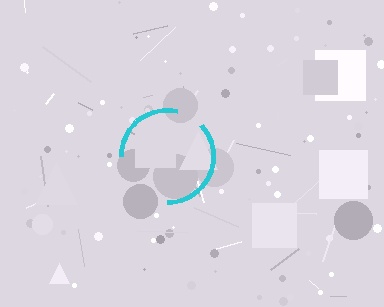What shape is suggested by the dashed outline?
The dashed outline suggests a circle.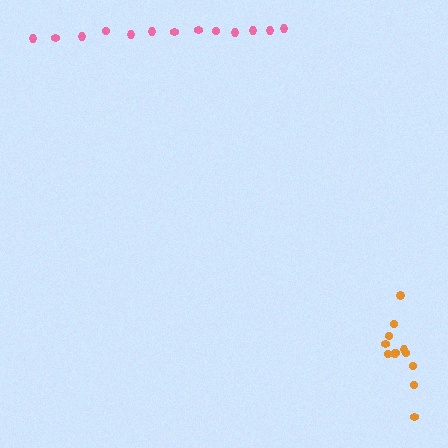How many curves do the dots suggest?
There are 2 distinct paths.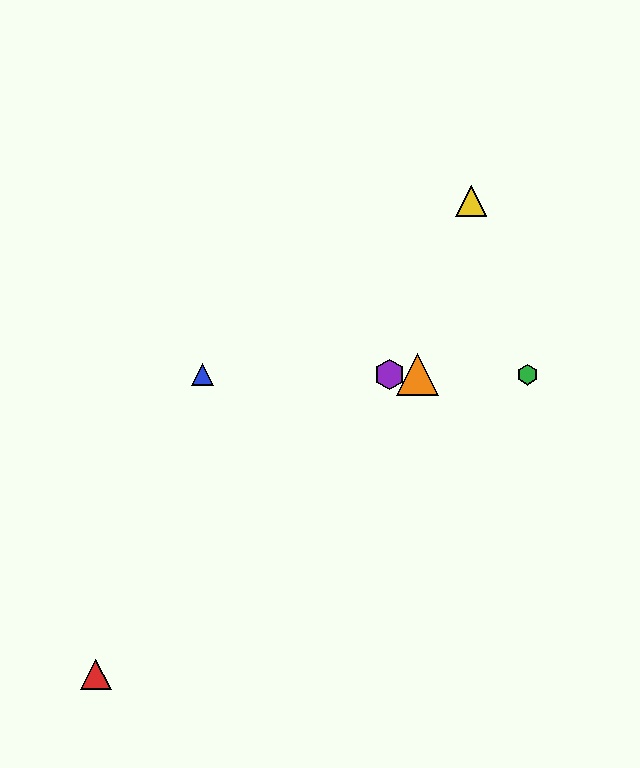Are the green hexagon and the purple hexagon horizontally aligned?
Yes, both are at y≈375.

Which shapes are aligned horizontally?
The blue triangle, the green hexagon, the purple hexagon, the orange triangle are aligned horizontally.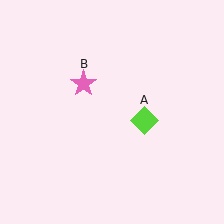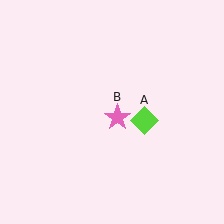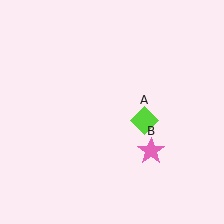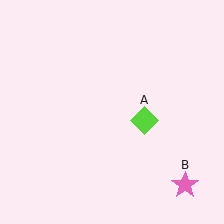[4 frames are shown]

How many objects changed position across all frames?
1 object changed position: pink star (object B).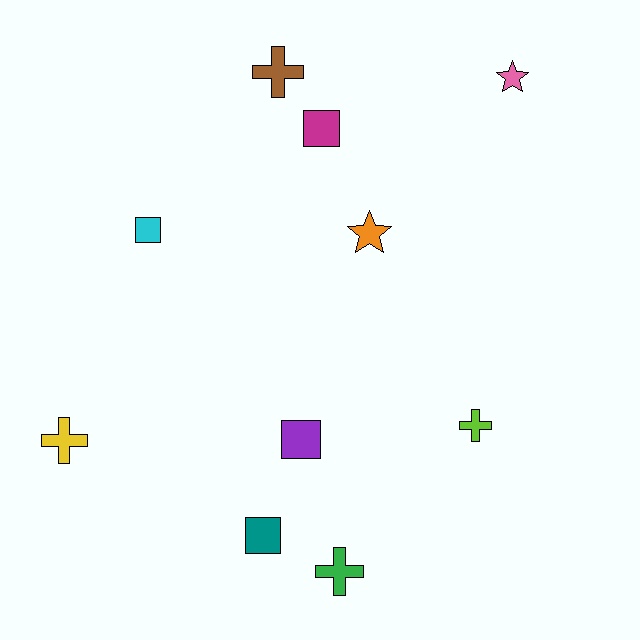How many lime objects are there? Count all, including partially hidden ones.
There is 1 lime object.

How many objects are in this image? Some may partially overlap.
There are 10 objects.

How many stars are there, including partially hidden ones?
There are 2 stars.